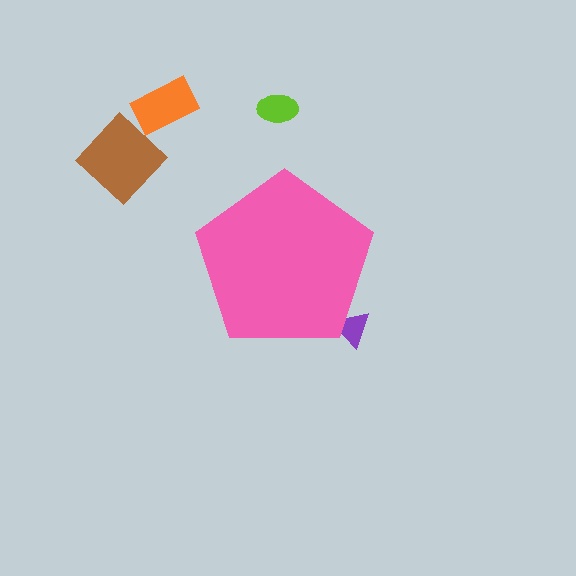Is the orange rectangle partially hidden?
No, the orange rectangle is fully visible.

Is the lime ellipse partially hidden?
No, the lime ellipse is fully visible.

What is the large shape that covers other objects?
A pink pentagon.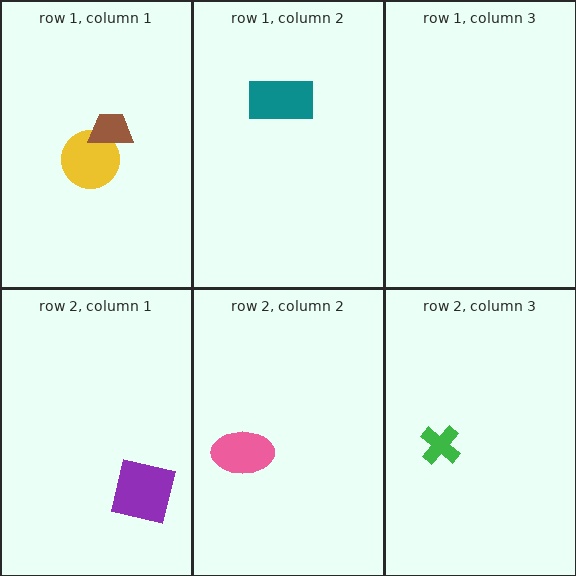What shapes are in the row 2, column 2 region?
The pink ellipse.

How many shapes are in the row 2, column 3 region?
1.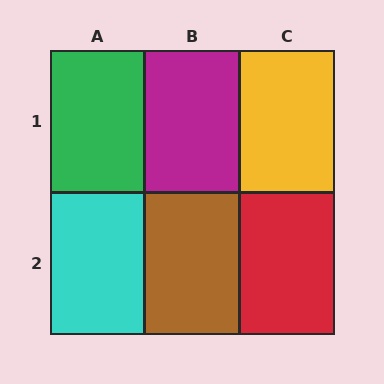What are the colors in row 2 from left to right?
Cyan, brown, red.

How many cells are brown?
1 cell is brown.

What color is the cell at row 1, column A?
Green.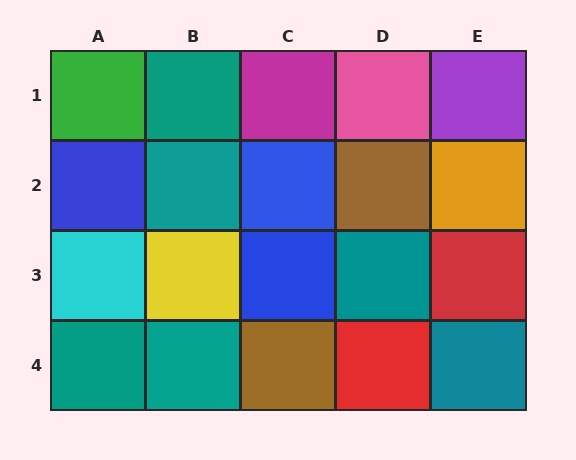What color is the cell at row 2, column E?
Orange.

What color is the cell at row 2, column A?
Blue.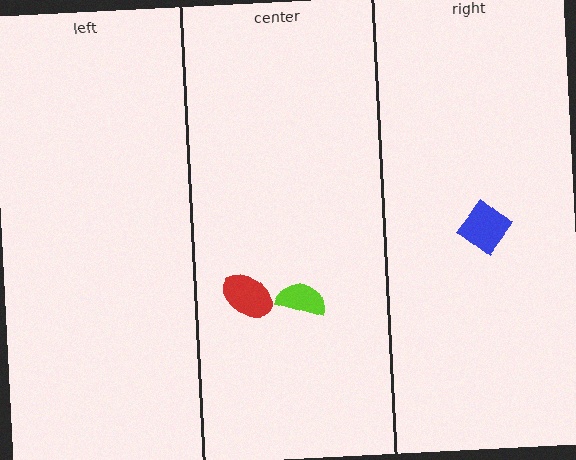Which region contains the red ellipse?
The center region.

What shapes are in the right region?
The blue diamond.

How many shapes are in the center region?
2.